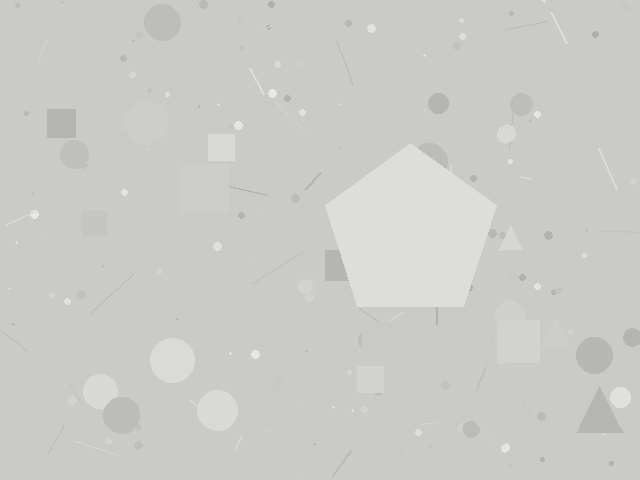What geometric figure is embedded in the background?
A pentagon is embedded in the background.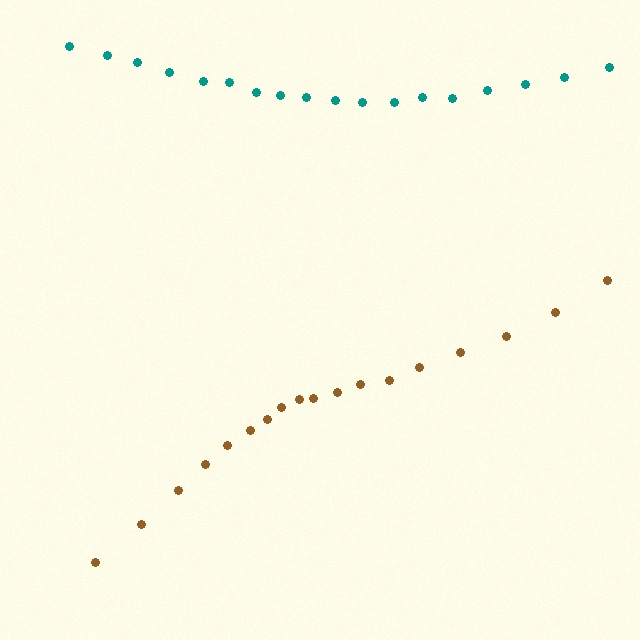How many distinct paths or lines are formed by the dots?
There are 2 distinct paths.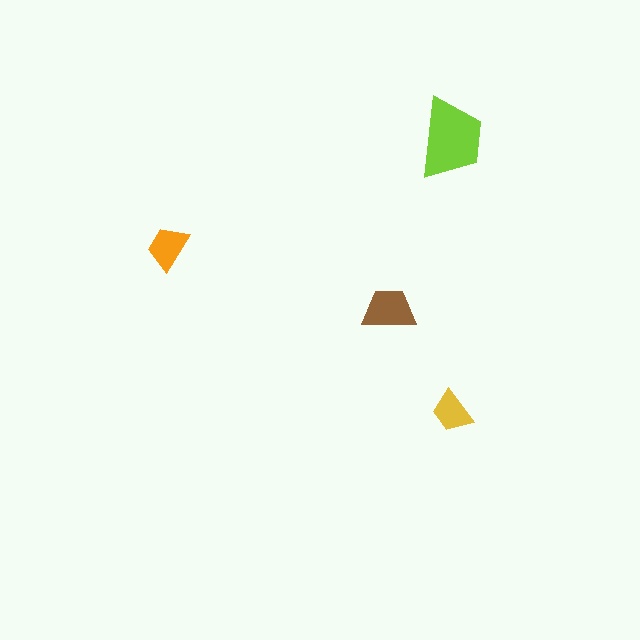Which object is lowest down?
The yellow trapezoid is bottommost.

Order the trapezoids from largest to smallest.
the lime one, the brown one, the orange one, the yellow one.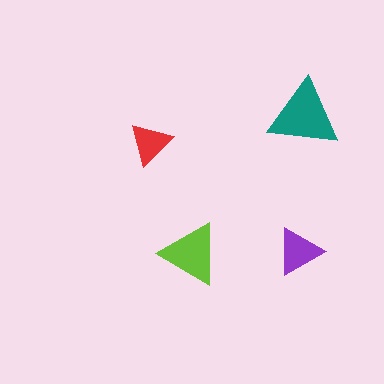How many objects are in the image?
There are 4 objects in the image.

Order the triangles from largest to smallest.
the teal one, the lime one, the purple one, the red one.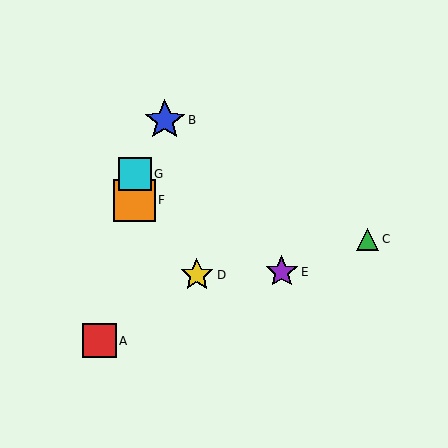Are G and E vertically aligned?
No, G is at x≈135 and E is at x≈282.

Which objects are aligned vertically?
Objects F, G are aligned vertically.